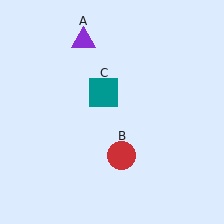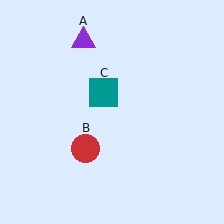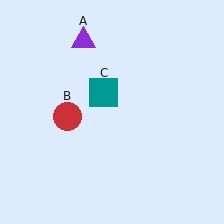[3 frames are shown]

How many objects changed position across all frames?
1 object changed position: red circle (object B).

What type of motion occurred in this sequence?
The red circle (object B) rotated clockwise around the center of the scene.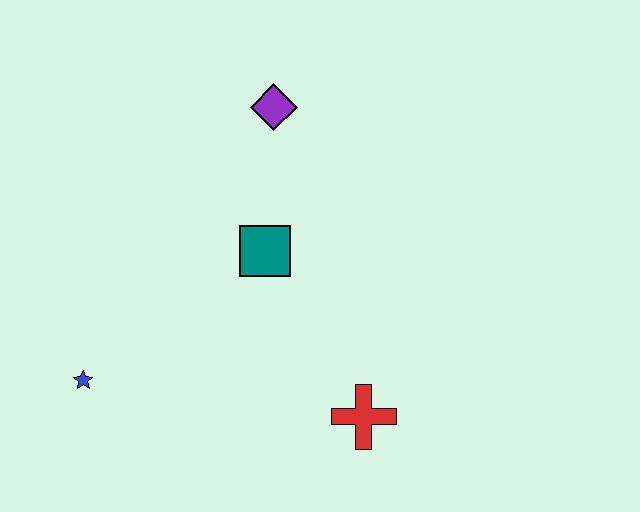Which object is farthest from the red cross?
The purple diamond is farthest from the red cross.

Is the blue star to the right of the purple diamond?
No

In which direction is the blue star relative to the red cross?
The blue star is to the left of the red cross.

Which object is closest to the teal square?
The purple diamond is closest to the teal square.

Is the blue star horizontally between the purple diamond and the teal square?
No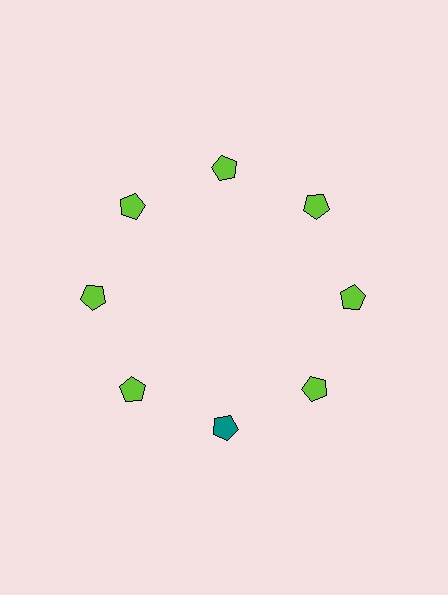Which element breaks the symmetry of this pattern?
The teal pentagon at roughly the 6 o'clock position breaks the symmetry. All other shapes are lime pentagons.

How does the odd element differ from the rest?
It has a different color: teal instead of lime.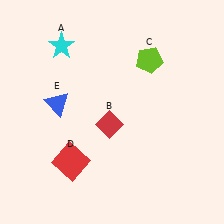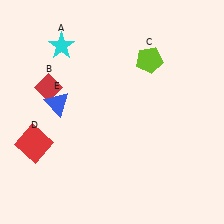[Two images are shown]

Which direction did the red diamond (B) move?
The red diamond (B) moved left.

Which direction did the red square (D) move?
The red square (D) moved left.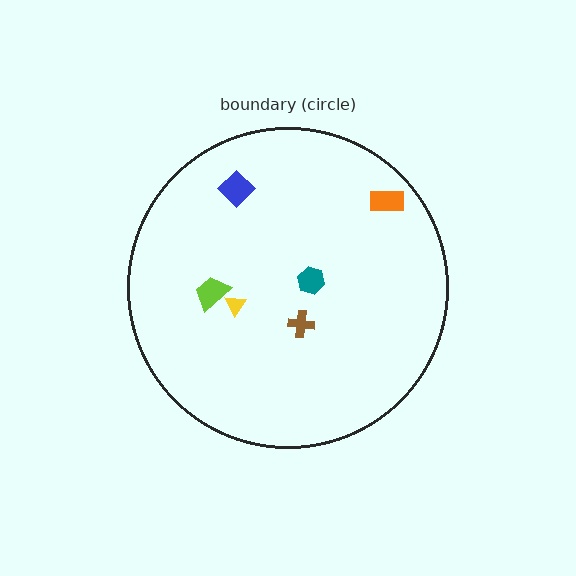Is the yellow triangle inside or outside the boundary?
Inside.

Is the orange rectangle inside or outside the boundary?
Inside.